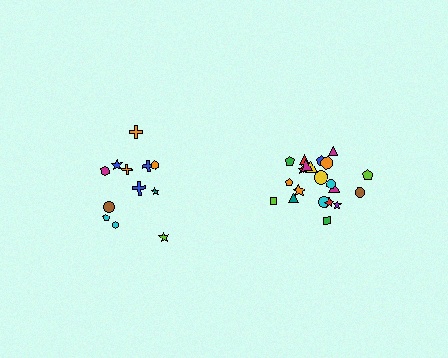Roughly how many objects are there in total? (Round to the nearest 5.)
Roughly 35 objects in total.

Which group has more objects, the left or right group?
The right group.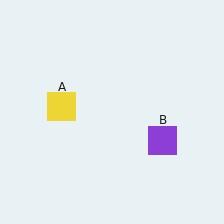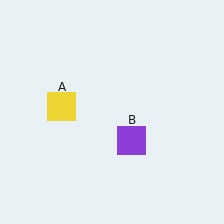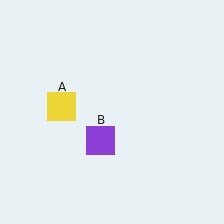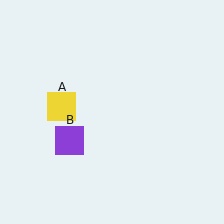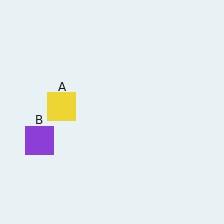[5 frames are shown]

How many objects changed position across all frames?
1 object changed position: purple square (object B).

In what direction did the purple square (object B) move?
The purple square (object B) moved left.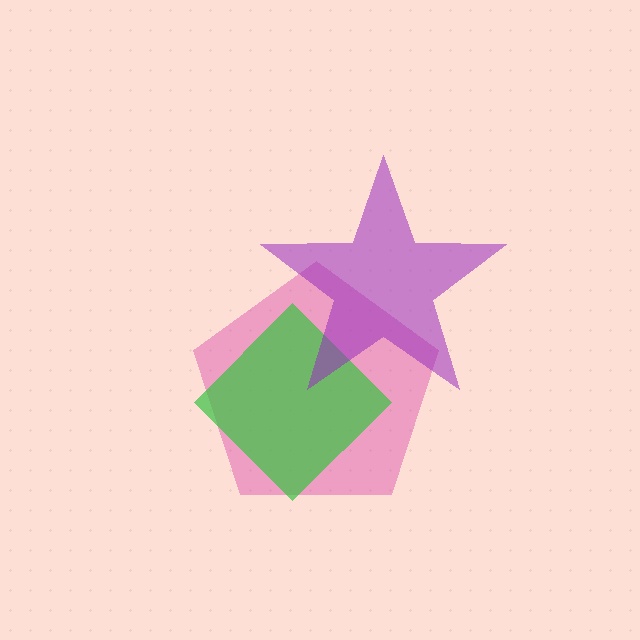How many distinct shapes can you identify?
There are 3 distinct shapes: a magenta pentagon, a green diamond, a purple star.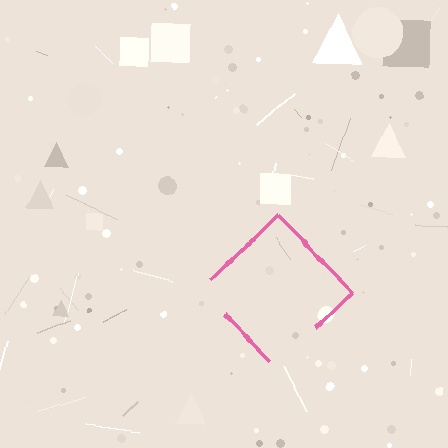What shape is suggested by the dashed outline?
The dashed outline suggests a diamond.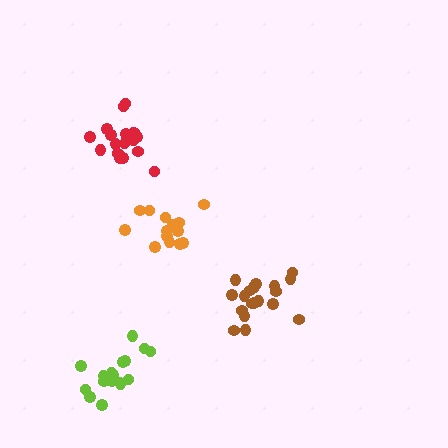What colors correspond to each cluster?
The clusters are colored: brown, orange, lime, red.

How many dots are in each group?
Group 1: 20 dots, Group 2: 14 dots, Group 3: 17 dots, Group 4: 19 dots (70 total).